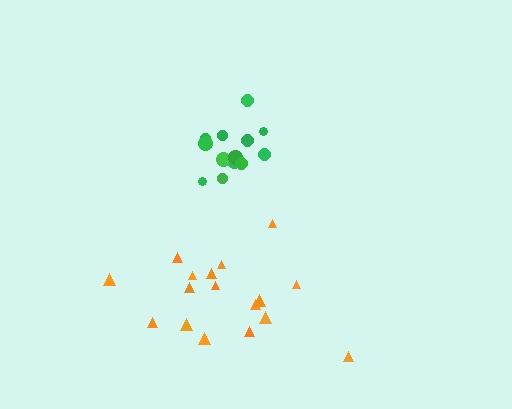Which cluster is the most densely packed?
Green.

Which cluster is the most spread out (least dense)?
Orange.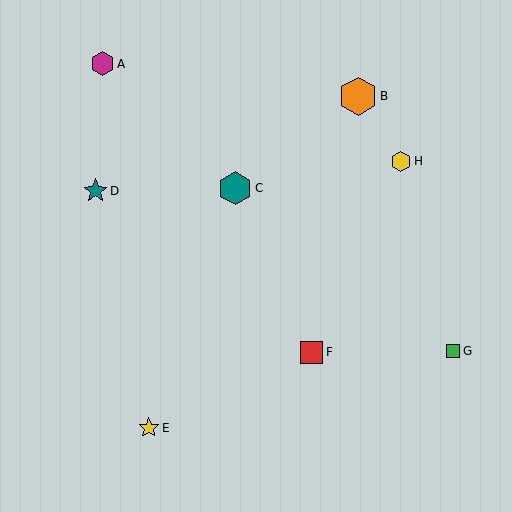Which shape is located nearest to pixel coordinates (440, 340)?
The green square (labeled G) at (453, 351) is nearest to that location.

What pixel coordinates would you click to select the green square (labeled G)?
Click at (453, 351) to select the green square G.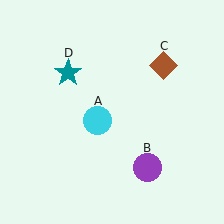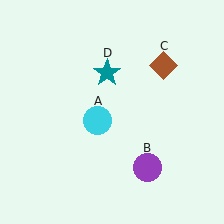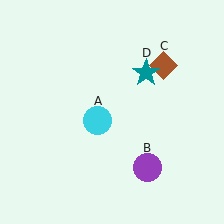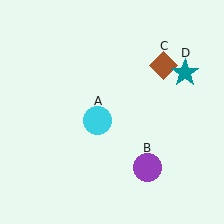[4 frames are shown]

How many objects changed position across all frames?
1 object changed position: teal star (object D).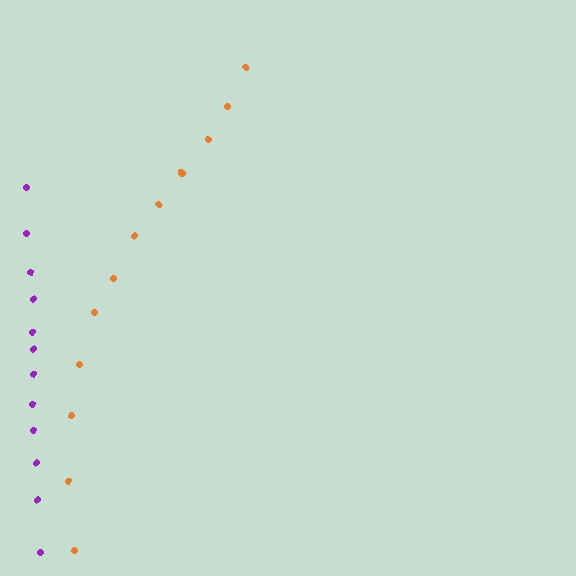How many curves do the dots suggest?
There are 2 distinct paths.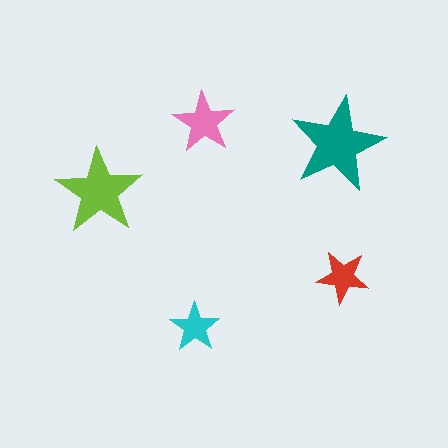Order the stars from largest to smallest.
the teal one, the lime one, the pink one, the red one, the cyan one.